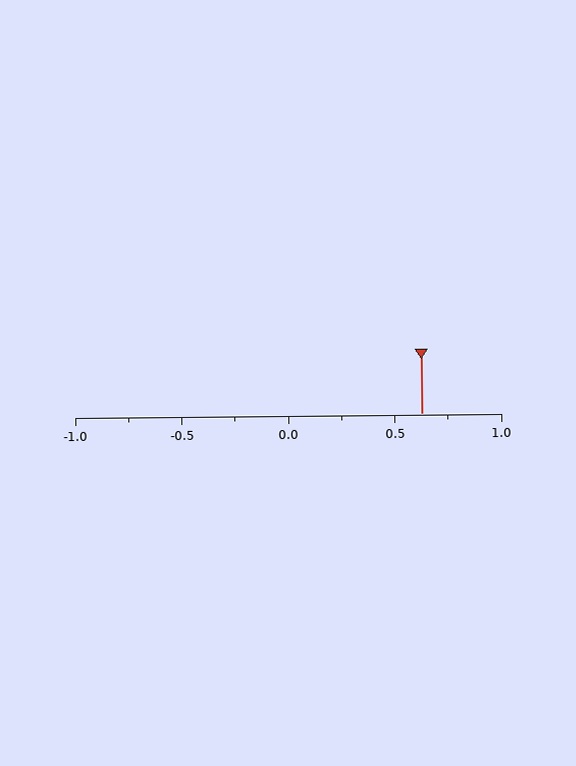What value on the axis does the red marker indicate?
The marker indicates approximately 0.62.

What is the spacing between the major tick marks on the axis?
The major ticks are spaced 0.5 apart.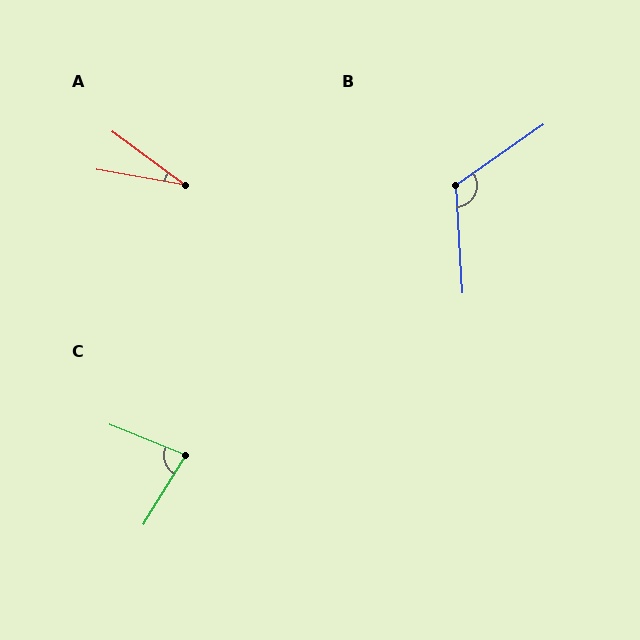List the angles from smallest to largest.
A (26°), C (81°), B (121°).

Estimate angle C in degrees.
Approximately 81 degrees.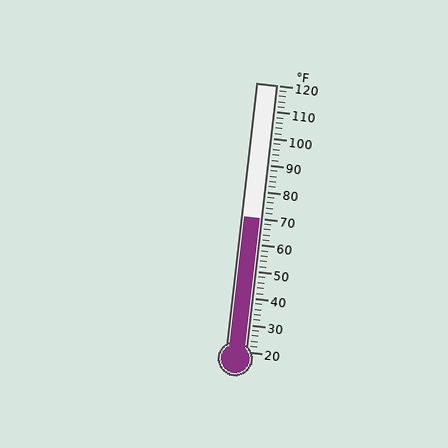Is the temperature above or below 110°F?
The temperature is below 110°F.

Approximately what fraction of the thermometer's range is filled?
The thermometer is filled to approximately 50% of its range.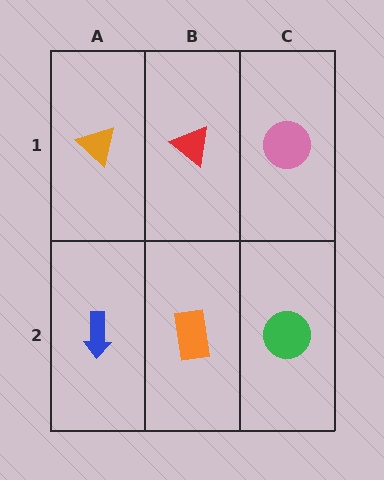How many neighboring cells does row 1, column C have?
2.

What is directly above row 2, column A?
An orange triangle.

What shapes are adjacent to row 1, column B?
An orange rectangle (row 2, column B), an orange triangle (row 1, column A), a pink circle (row 1, column C).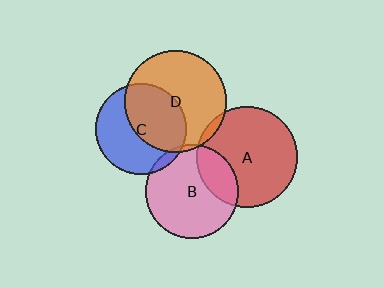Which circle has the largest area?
Circle D (orange).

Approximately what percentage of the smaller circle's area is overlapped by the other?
Approximately 5%.